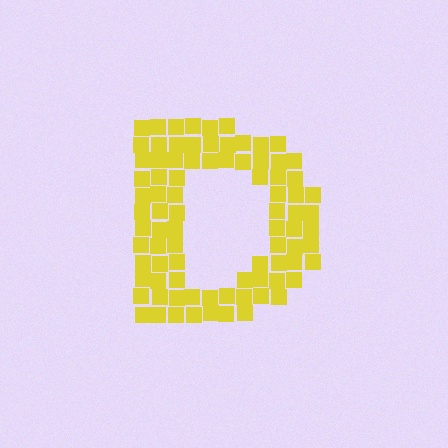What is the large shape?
The large shape is the letter D.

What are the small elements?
The small elements are squares.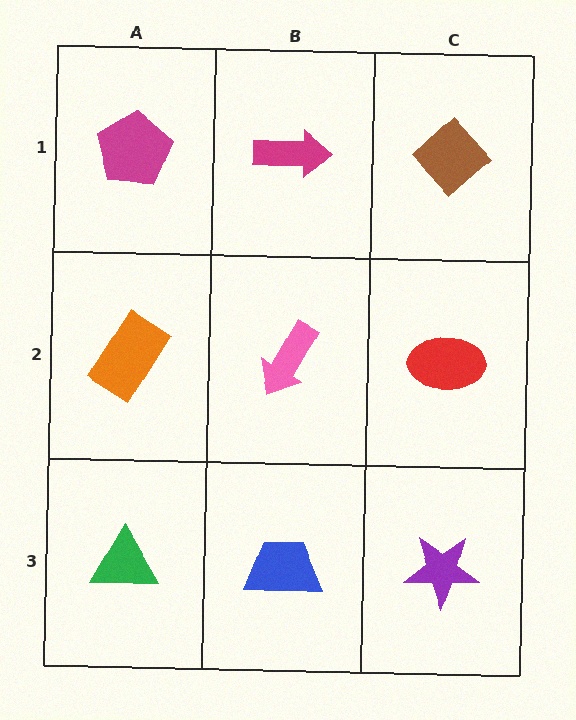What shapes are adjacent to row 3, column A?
An orange rectangle (row 2, column A), a blue trapezoid (row 3, column B).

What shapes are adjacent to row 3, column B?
A pink arrow (row 2, column B), a green triangle (row 3, column A), a purple star (row 3, column C).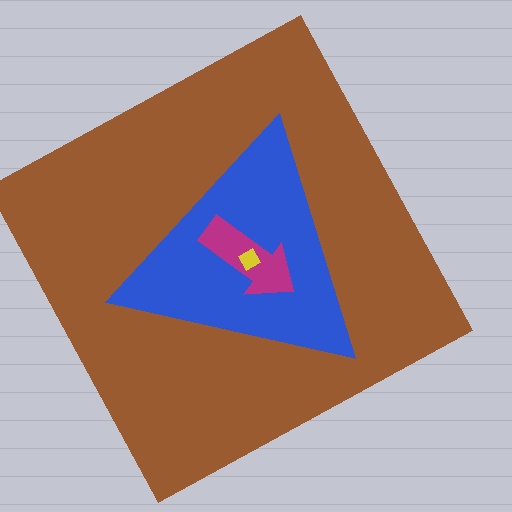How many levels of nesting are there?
4.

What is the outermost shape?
The brown square.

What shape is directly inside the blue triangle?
The magenta arrow.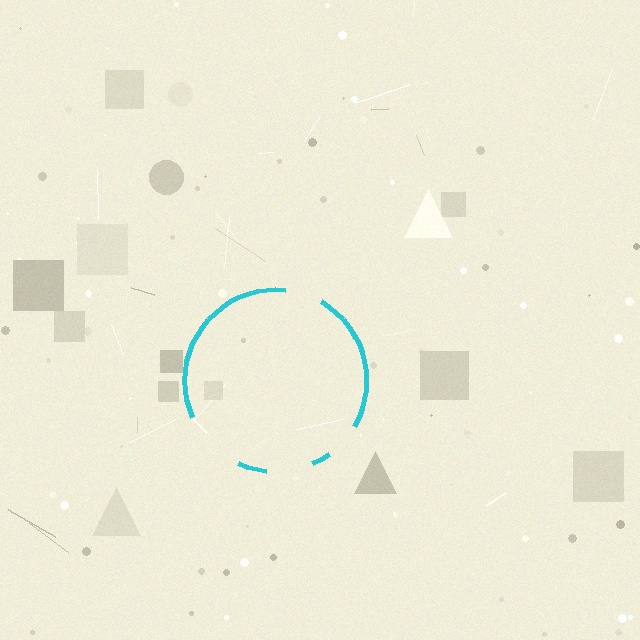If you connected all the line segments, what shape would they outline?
They would outline a circle.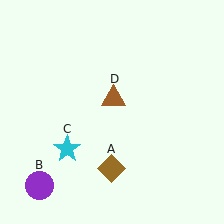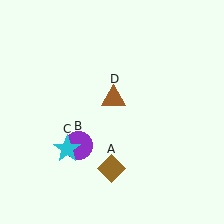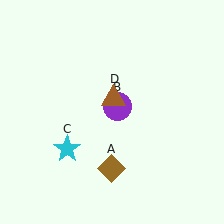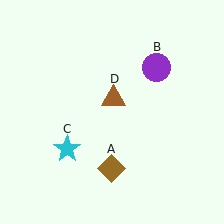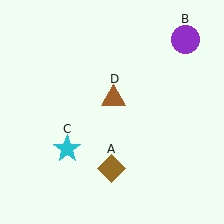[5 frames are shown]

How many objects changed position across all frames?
1 object changed position: purple circle (object B).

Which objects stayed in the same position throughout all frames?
Brown diamond (object A) and cyan star (object C) and brown triangle (object D) remained stationary.